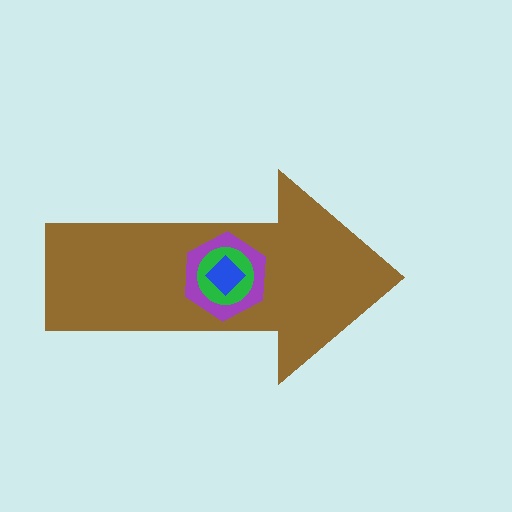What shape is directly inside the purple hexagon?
The green circle.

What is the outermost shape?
The brown arrow.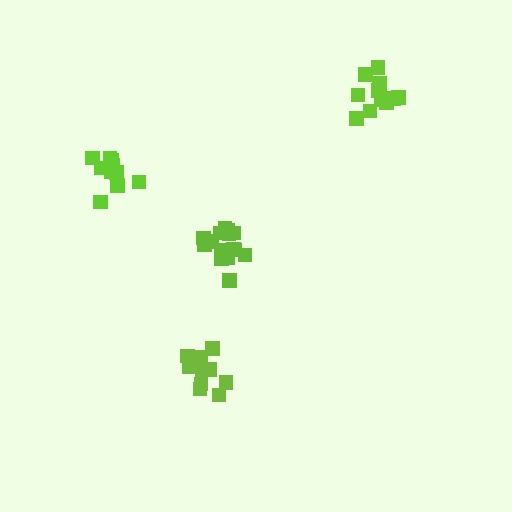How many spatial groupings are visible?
There are 4 spatial groupings.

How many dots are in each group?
Group 1: 12 dots, Group 2: 10 dots, Group 3: 10 dots, Group 4: 15 dots (47 total).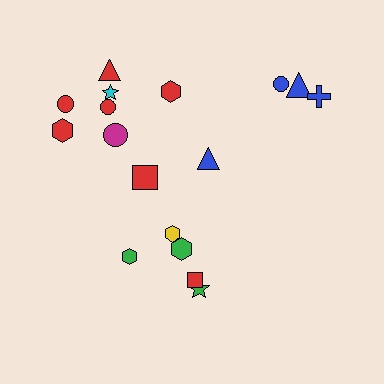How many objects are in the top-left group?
There are 8 objects.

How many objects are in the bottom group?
There are 5 objects.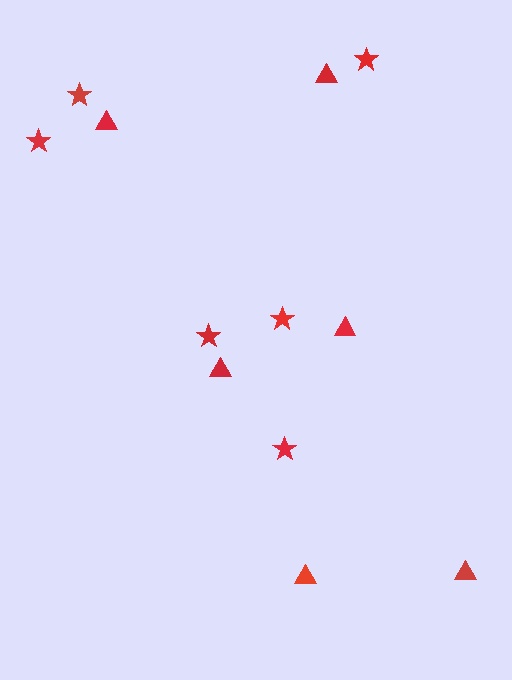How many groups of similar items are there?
There are 2 groups: one group of stars (6) and one group of triangles (6).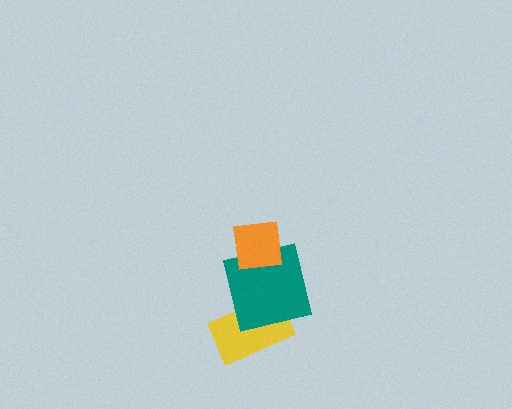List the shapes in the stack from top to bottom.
From top to bottom: the orange square, the teal square, the yellow rectangle.